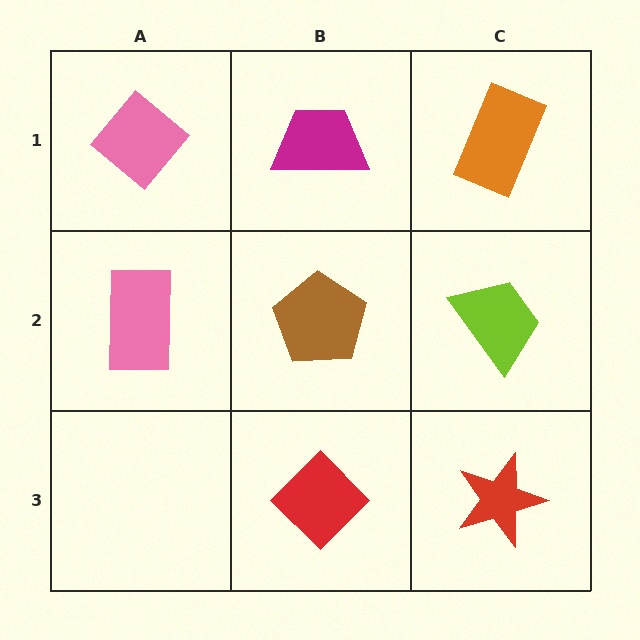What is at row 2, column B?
A brown pentagon.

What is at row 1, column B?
A magenta trapezoid.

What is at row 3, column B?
A red diamond.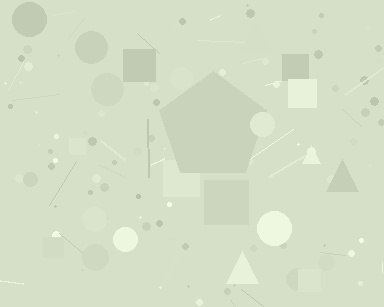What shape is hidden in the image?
A pentagon is hidden in the image.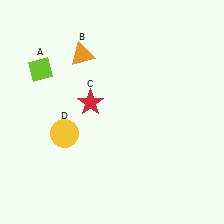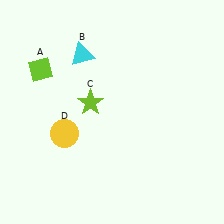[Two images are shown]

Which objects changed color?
B changed from orange to cyan. C changed from red to lime.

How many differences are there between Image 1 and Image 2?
There are 2 differences between the two images.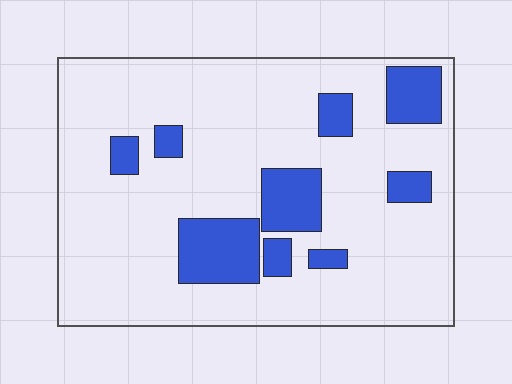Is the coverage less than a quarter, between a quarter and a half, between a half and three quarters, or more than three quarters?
Less than a quarter.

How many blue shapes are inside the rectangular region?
9.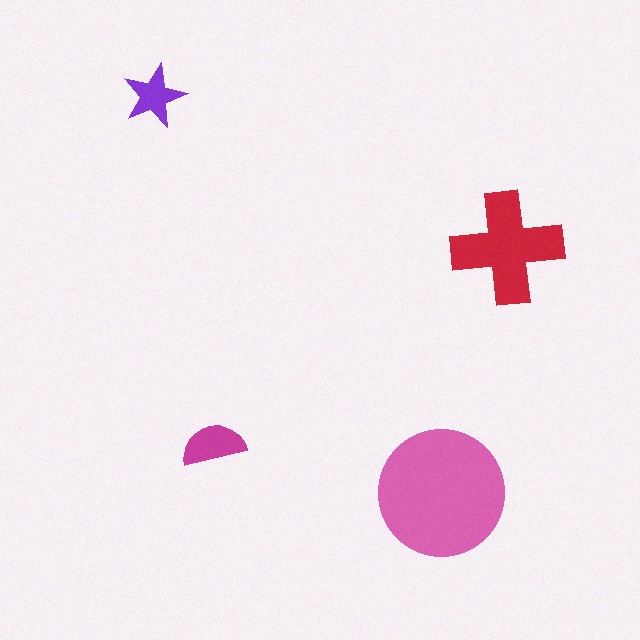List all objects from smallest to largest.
The purple star, the magenta semicircle, the red cross, the pink circle.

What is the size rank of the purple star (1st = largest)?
4th.